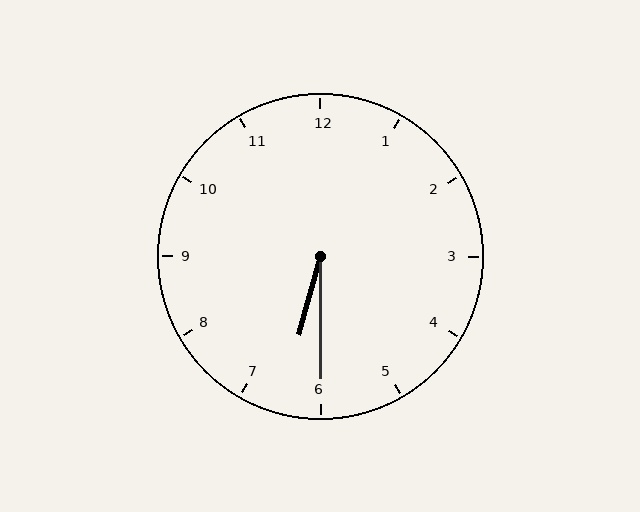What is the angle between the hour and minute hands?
Approximately 15 degrees.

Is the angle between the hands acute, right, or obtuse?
It is acute.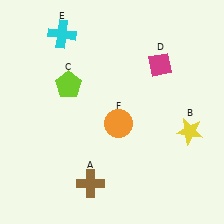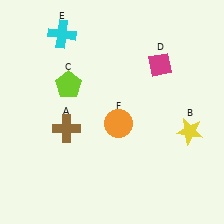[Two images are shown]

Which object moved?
The brown cross (A) moved up.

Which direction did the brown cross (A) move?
The brown cross (A) moved up.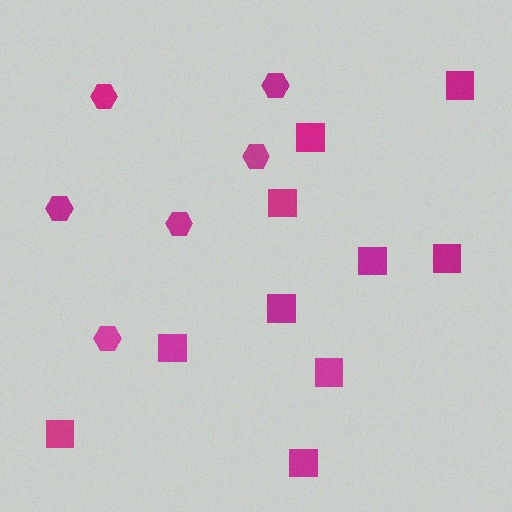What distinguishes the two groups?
There are 2 groups: one group of hexagons (6) and one group of squares (10).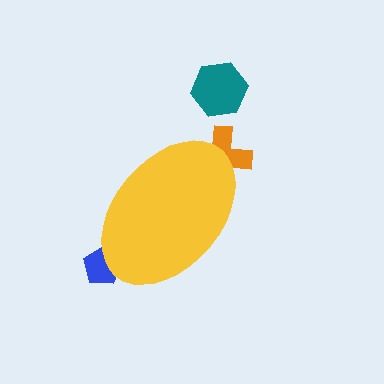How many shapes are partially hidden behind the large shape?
2 shapes are partially hidden.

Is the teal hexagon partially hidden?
No, the teal hexagon is fully visible.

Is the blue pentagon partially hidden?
Yes, the blue pentagon is partially hidden behind the yellow ellipse.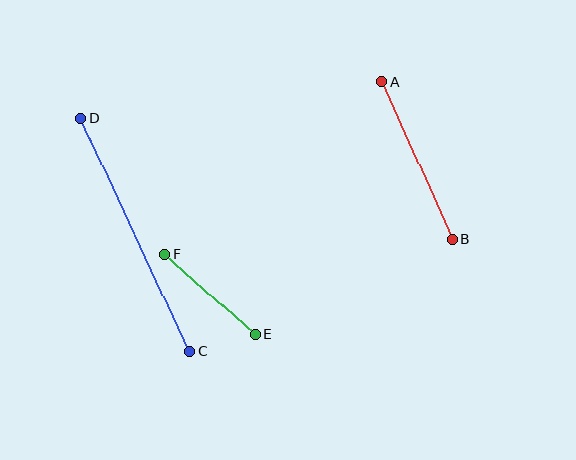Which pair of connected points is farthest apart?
Points C and D are farthest apart.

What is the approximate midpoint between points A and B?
The midpoint is at approximately (417, 160) pixels.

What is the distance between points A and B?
The distance is approximately 172 pixels.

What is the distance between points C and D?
The distance is approximately 257 pixels.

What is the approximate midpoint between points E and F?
The midpoint is at approximately (210, 294) pixels.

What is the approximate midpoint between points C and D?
The midpoint is at approximately (135, 235) pixels.